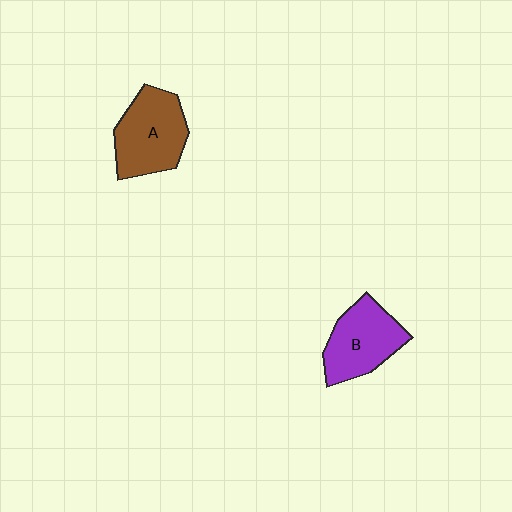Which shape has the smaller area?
Shape B (purple).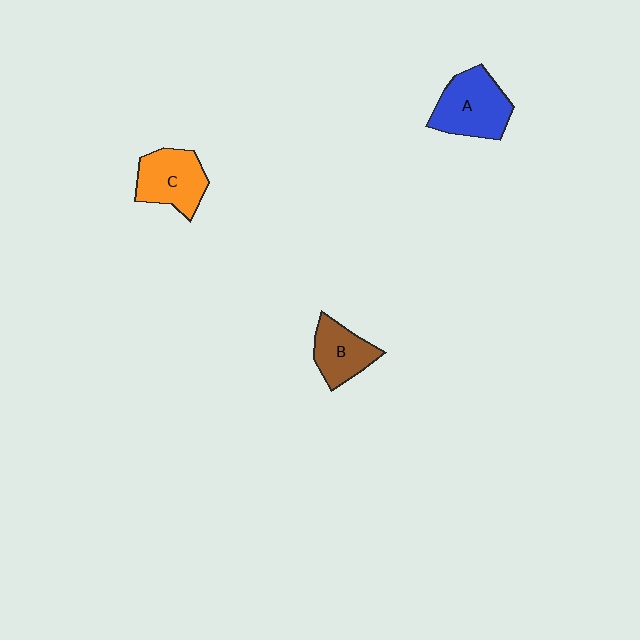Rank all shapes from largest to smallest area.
From largest to smallest: A (blue), C (orange), B (brown).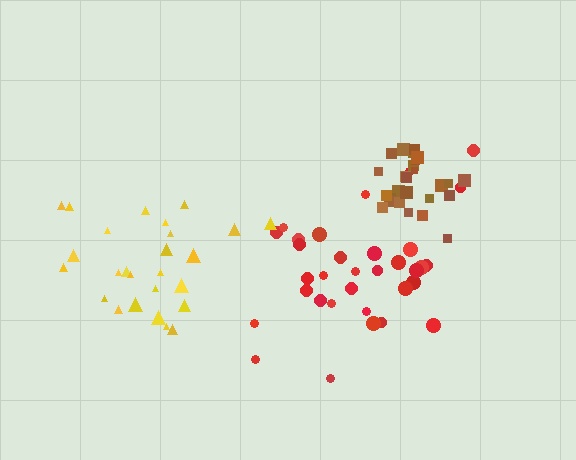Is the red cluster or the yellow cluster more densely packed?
Yellow.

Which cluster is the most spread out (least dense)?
Red.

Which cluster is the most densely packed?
Brown.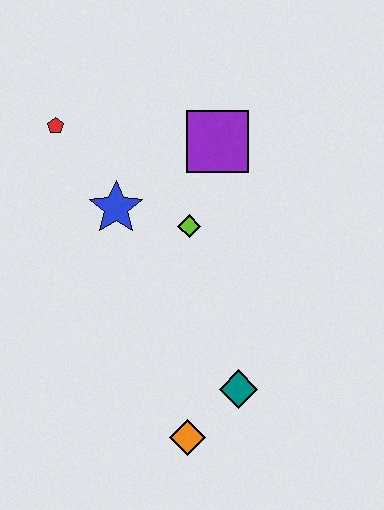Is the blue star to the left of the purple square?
Yes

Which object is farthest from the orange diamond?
The red pentagon is farthest from the orange diamond.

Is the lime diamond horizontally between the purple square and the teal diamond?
No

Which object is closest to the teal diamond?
The orange diamond is closest to the teal diamond.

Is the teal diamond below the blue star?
Yes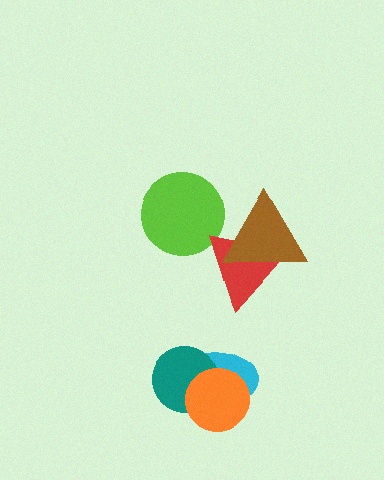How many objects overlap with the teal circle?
2 objects overlap with the teal circle.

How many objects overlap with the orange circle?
2 objects overlap with the orange circle.